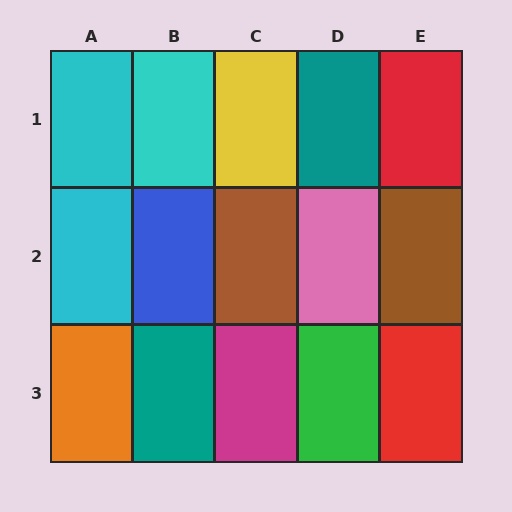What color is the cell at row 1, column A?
Cyan.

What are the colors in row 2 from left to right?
Cyan, blue, brown, pink, brown.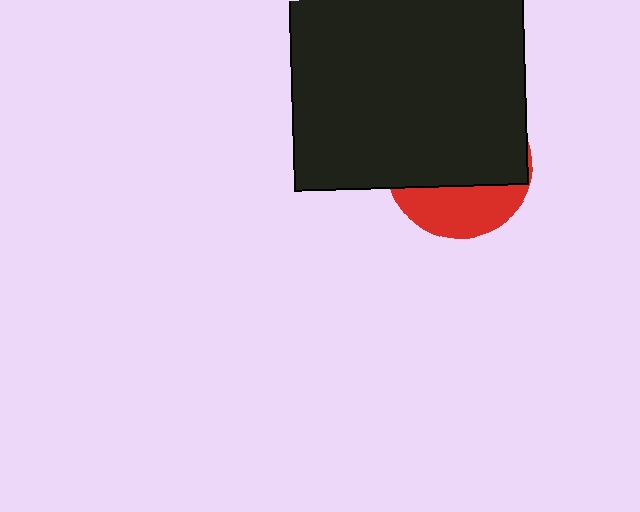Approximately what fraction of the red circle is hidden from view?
Roughly 68% of the red circle is hidden behind the black square.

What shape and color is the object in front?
The object in front is a black square.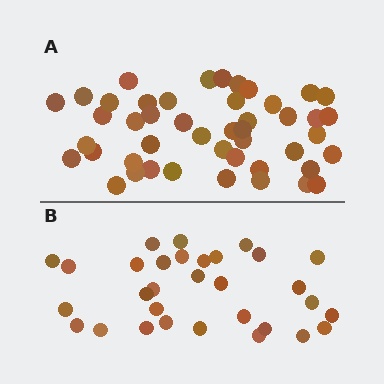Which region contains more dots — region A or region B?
Region A (the top region) has more dots.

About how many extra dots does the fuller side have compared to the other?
Region A has approximately 15 more dots than region B.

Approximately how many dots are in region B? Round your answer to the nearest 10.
About 30 dots. (The exact count is 31, which rounds to 30.)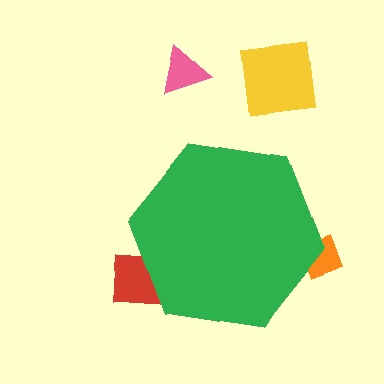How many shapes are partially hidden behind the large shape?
2 shapes are partially hidden.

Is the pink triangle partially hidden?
No, the pink triangle is fully visible.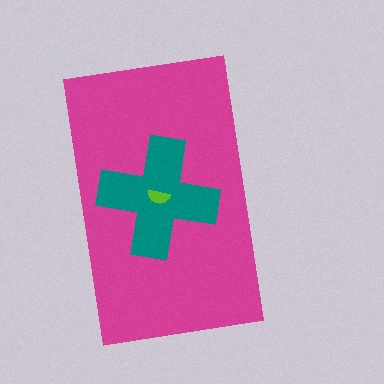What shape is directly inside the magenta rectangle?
The teal cross.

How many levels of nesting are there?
3.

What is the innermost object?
The lime semicircle.